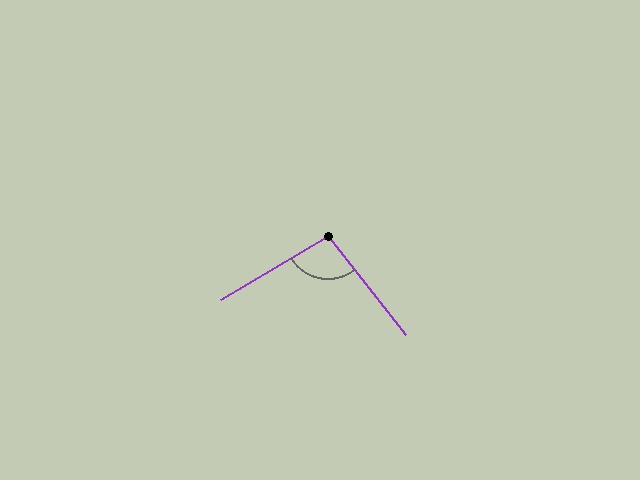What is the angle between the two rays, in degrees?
Approximately 97 degrees.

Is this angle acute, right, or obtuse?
It is obtuse.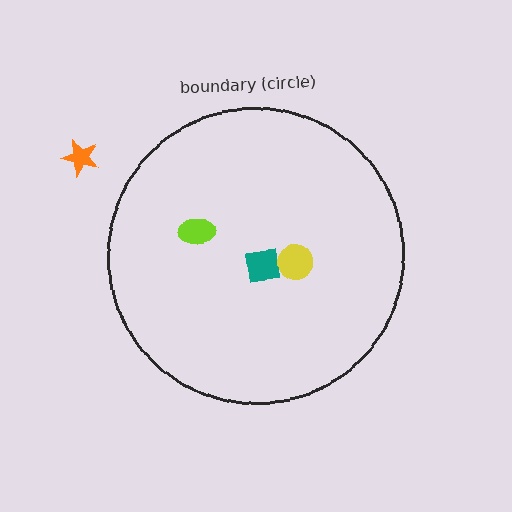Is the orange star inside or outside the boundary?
Outside.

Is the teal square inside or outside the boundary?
Inside.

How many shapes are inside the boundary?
3 inside, 1 outside.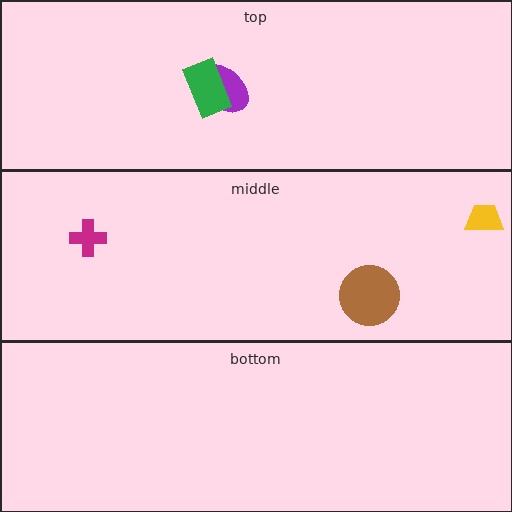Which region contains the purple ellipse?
The top region.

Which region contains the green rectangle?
The top region.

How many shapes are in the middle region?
3.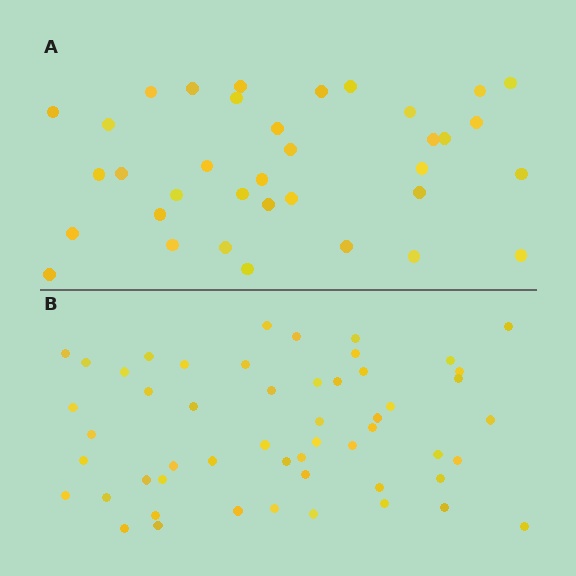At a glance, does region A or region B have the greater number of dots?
Region B (the bottom region) has more dots.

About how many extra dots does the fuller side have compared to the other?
Region B has approximately 15 more dots than region A.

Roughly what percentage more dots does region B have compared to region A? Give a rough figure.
About 45% more.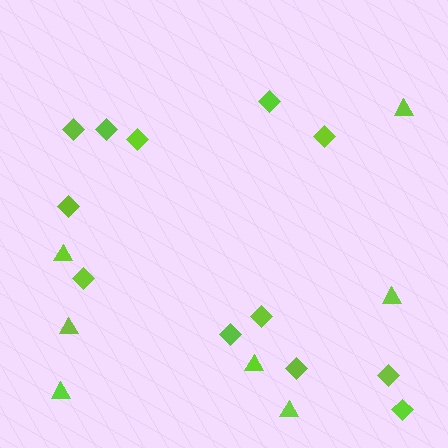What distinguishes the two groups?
There are 2 groups: one group of triangles (7) and one group of diamonds (12).